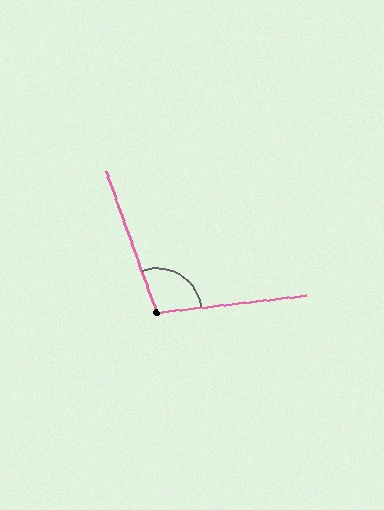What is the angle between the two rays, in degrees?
Approximately 103 degrees.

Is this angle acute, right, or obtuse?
It is obtuse.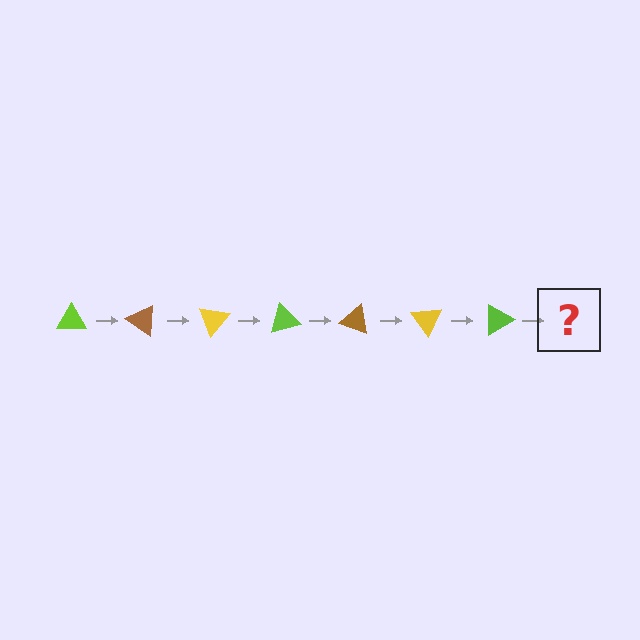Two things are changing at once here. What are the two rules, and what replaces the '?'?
The two rules are that it rotates 35 degrees each step and the color cycles through lime, brown, and yellow. The '?' should be a brown triangle, rotated 245 degrees from the start.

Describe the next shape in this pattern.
It should be a brown triangle, rotated 245 degrees from the start.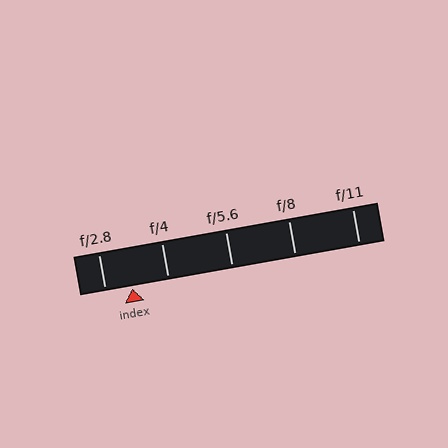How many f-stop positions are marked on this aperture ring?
There are 5 f-stop positions marked.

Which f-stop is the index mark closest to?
The index mark is closest to f/2.8.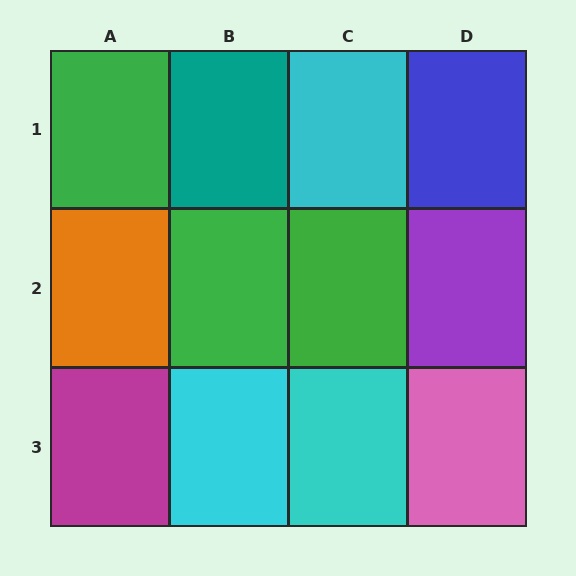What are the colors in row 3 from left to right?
Magenta, cyan, cyan, pink.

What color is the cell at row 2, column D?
Purple.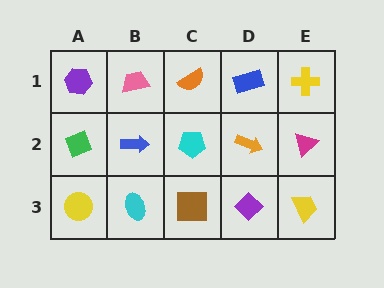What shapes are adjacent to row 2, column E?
A yellow cross (row 1, column E), a yellow trapezoid (row 3, column E), an orange arrow (row 2, column D).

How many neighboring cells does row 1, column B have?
3.